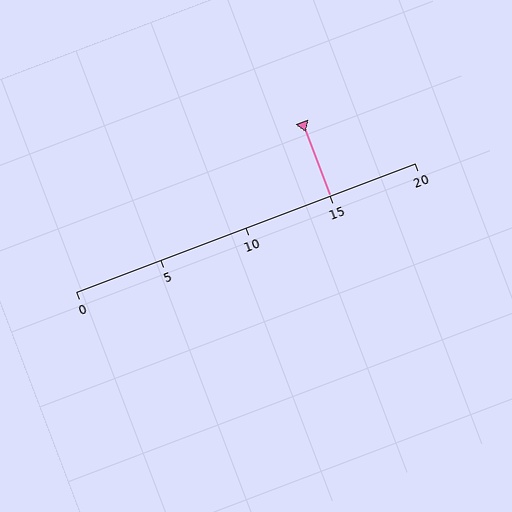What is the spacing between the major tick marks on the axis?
The major ticks are spaced 5 apart.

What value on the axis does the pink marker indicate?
The marker indicates approximately 15.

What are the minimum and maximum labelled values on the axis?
The axis runs from 0 to 20.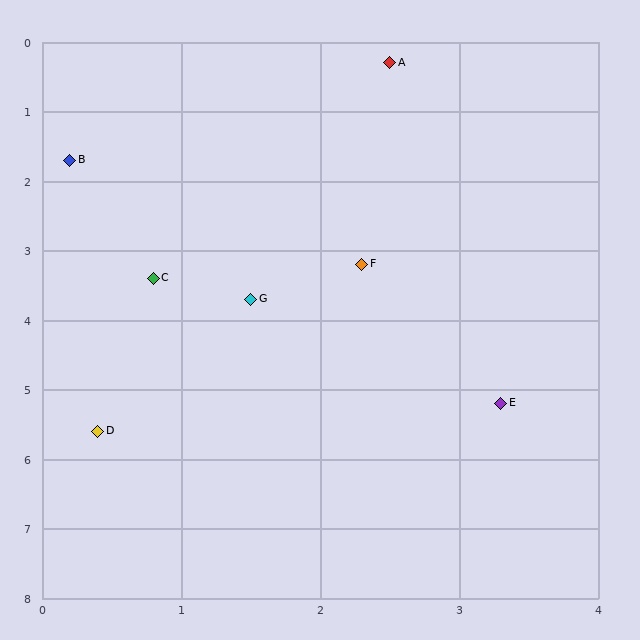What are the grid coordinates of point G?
Point G is at approximately (1.5, 3.7).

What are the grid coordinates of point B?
Point B is at approximately (0.2, 1.7).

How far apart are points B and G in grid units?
Points B and G are about 2.4 grid units apart.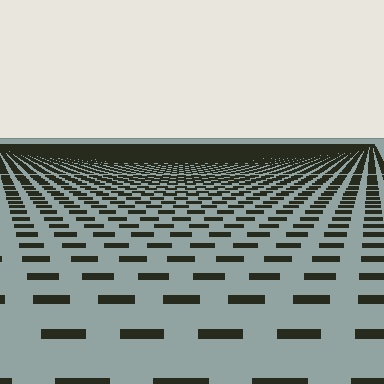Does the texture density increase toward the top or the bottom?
Density increases toward the top.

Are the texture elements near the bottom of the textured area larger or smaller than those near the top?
Larger. Near the bottom, elements are closer to the viewer and appear at a bigger on-screen size.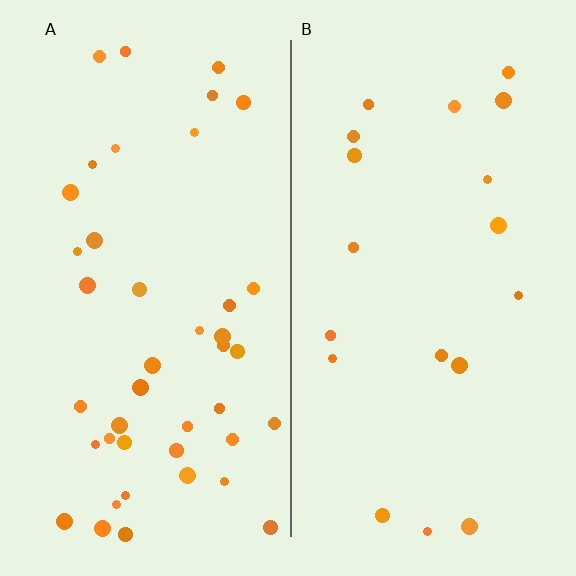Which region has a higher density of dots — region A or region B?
A (the left).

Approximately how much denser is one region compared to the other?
Approximately 2.2× — region A over region B.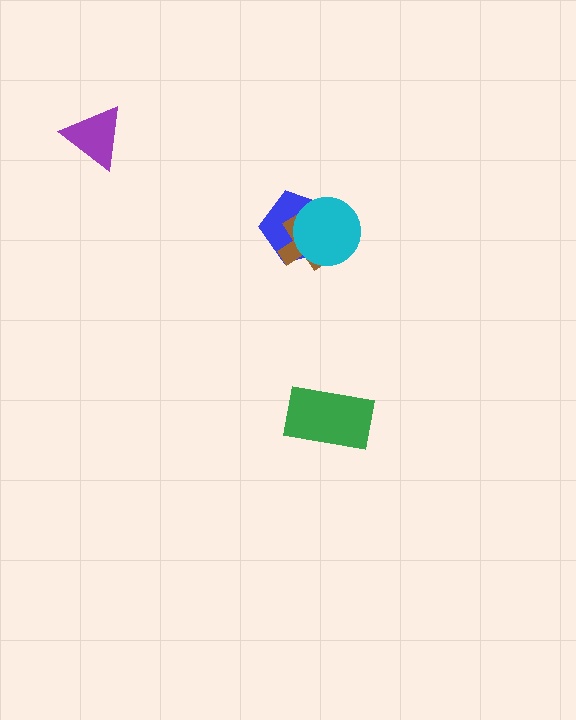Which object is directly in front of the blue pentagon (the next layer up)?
The brown cross is directly in front of the blue pentagon.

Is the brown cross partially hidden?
Yes, it is partially covered by another shape.